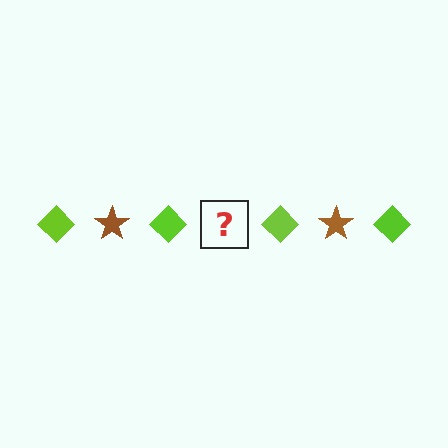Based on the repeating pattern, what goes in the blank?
The blank should be a brown star.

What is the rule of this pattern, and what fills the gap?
The rule is that the pattern alternates between lime diamond and brown star. The gap should be filled with a brown star.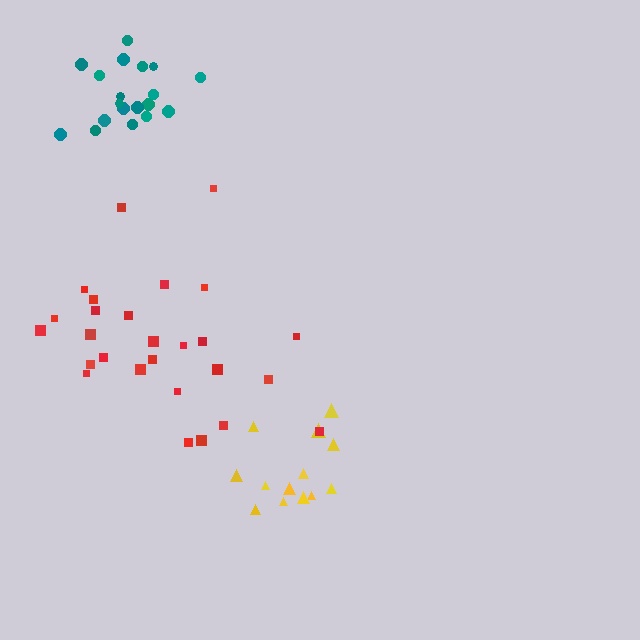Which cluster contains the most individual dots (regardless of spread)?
Red (27).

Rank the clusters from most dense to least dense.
teal, yellow, red.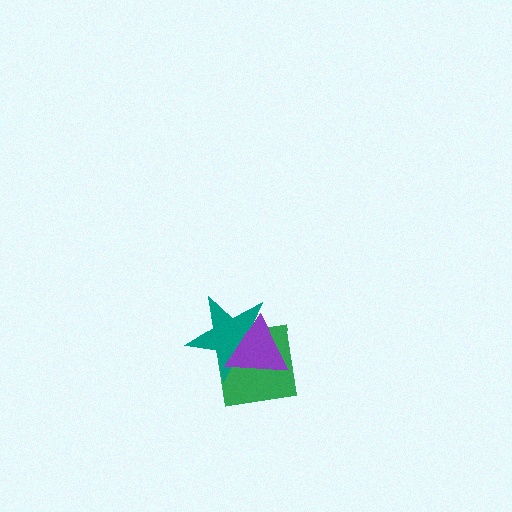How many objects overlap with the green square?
2 objects overlap with the green square.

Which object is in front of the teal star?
The purple triangle is in front of the teal star.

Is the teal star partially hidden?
Yes, it is partially covered by another shape.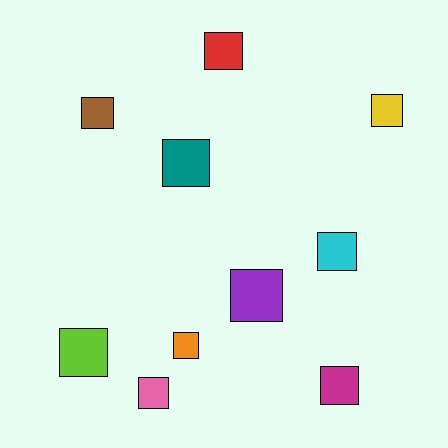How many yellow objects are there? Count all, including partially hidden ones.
There is 1 yellow object.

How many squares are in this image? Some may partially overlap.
There are 10 squares.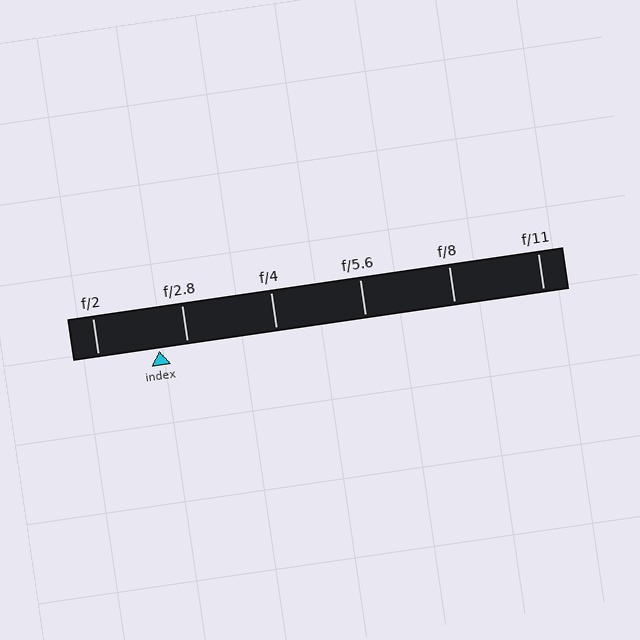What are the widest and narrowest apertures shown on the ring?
The widest aperture shown is f/2 and the narrowest is f/11.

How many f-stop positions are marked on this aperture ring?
There are 6 f-stop positions marked.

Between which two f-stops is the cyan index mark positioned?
The index mark is between f/2 and f/2.8.